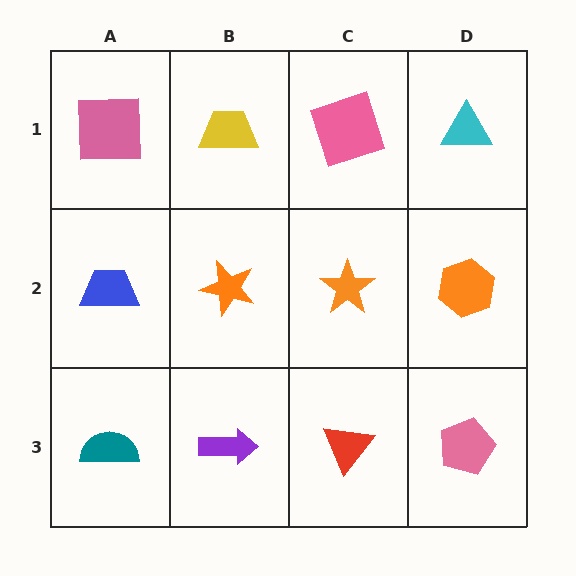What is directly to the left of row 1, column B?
A pink square.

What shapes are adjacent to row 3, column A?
A blue trapezoid (row 2, column A), a purple arrow (row 3, column B).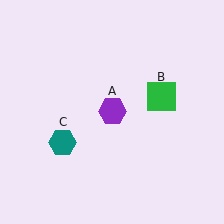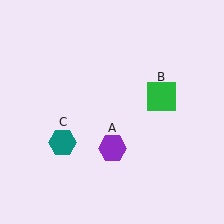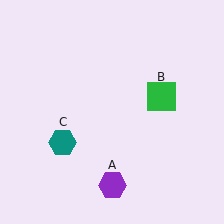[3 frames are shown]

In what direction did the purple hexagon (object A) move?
The purple hexagon (object A) moved down.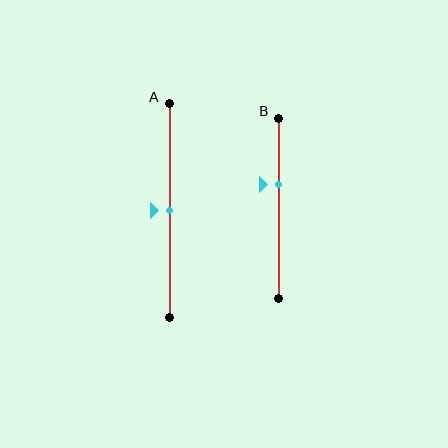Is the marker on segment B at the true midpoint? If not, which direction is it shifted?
No, the marker on segment B is shifted upward by about 13% of the segment length.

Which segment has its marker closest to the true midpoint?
Segment A has its marker closest to the true midpoint.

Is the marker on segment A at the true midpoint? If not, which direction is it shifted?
Yes, the marker on segment A is at the true midpoint.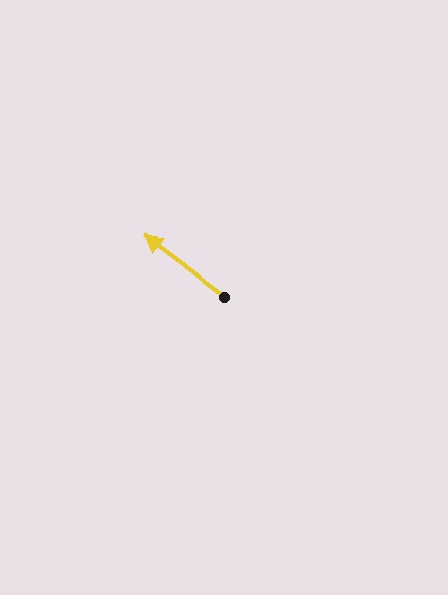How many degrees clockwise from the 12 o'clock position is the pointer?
Approximately 307 degrees.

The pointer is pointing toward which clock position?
Roughly 10 o'clock.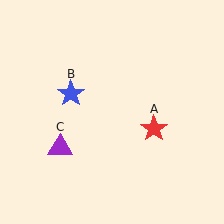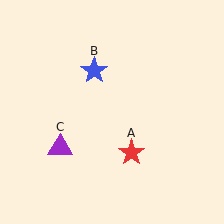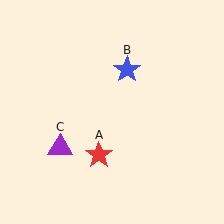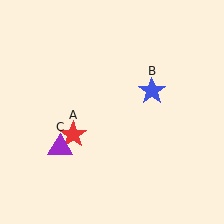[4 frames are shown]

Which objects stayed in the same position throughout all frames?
Purple triangle (object C) remained stationary.